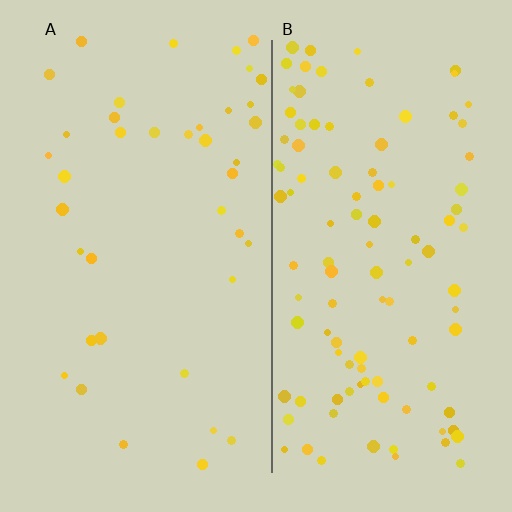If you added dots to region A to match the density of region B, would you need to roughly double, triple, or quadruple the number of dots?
Approximately triple.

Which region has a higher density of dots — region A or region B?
B (the right).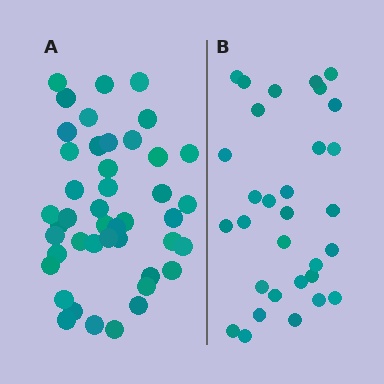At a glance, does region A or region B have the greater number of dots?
Region A (the left region) has more dots.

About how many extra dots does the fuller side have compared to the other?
Region A has approximately 15 more dots than region B.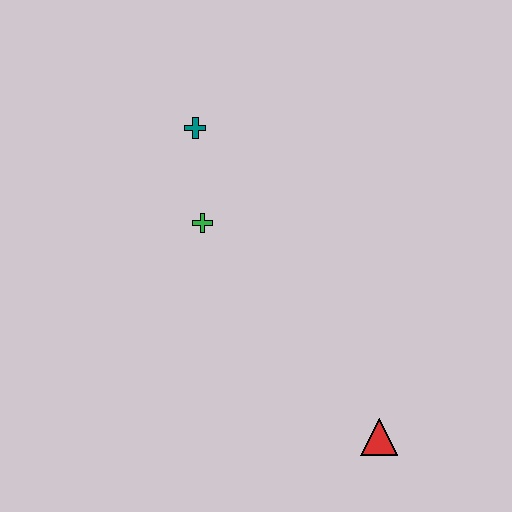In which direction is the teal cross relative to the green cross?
The teal cross is above the green cross.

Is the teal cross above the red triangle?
Yes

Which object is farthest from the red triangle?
The teal cross is farthest from the red triangle.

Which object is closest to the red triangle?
The green cross is closest to the red triangle.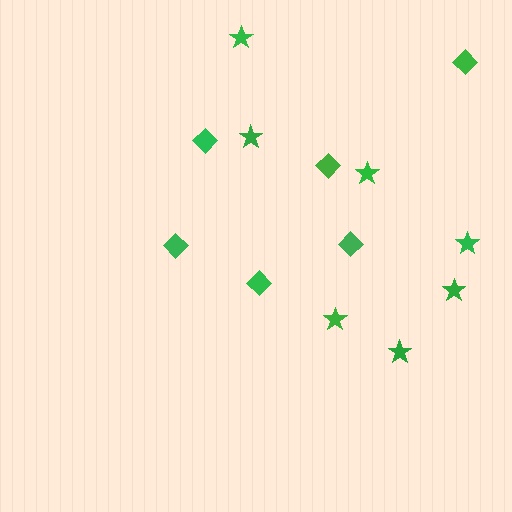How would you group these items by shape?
There are 2 groups: one group of diamonds (6) and one group of stars (7).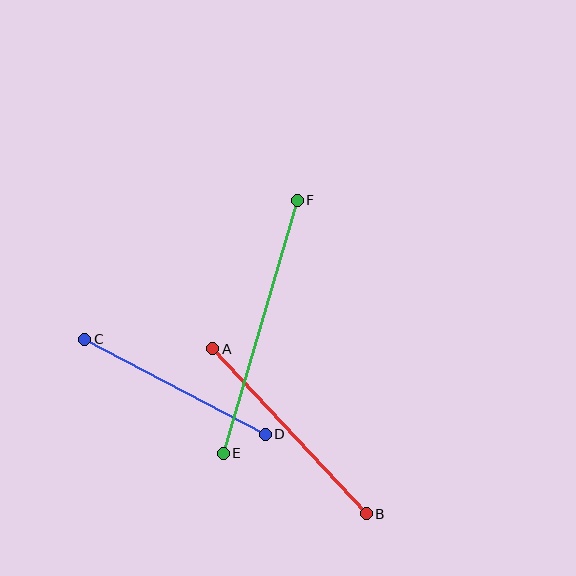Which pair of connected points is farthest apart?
Points E and F are farthest apart.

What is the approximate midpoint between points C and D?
The midpoint is at approximately (175, 387) pixels.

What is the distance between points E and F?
The distance is approximately 263 pixels.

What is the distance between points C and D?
The distance is approximately 204 pixels.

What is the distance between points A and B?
The distance is approximately 225 pixels.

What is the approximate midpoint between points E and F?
The midpoint is at approximately (260, 327) pixels.